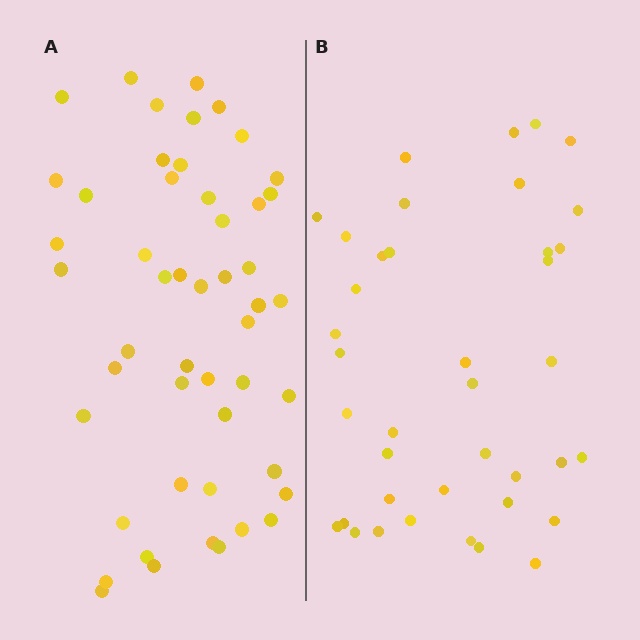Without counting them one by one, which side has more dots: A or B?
Region A (the left region) has more dots.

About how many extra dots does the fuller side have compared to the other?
Region A has roughly 12 or so more dots than region B.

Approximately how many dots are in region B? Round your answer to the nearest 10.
About 40 dots. (The exact count is 39, which rounds to 40.)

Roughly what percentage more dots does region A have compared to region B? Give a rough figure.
About 30% more.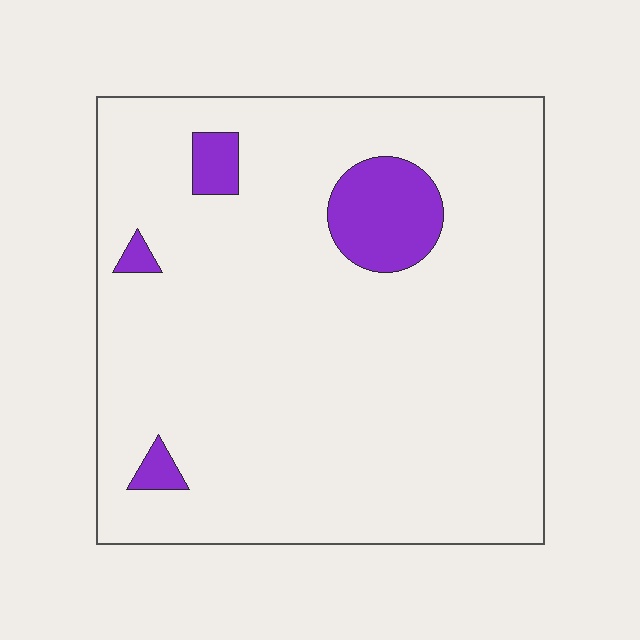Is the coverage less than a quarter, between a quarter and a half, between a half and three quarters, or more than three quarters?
Less than a quarter.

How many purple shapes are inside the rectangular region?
4.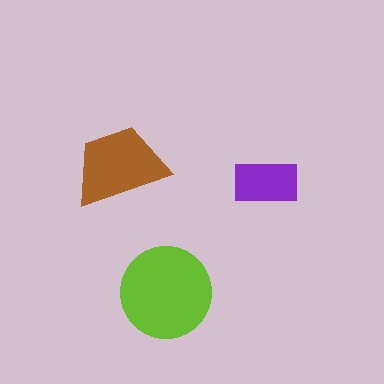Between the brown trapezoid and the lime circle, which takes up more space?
The lime circle.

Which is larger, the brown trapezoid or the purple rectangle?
The brown trapezoid.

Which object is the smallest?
The purple rectangle.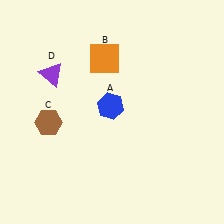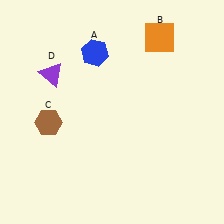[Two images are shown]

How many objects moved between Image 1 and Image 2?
2 objects moved between the two images.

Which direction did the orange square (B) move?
The orange square (B) moved right.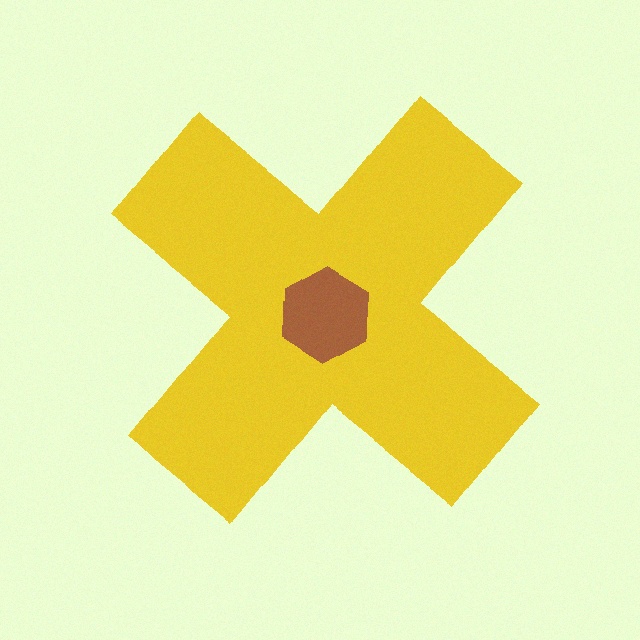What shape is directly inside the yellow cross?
The brown hexagon.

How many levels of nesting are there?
2.